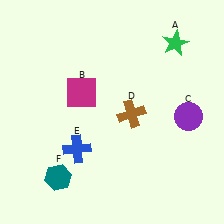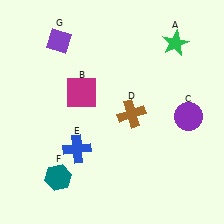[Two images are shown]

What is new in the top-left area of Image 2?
A purple diamond (G) was added in the top-left area of Image 2.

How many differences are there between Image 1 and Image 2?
There is 1 difference between the two images.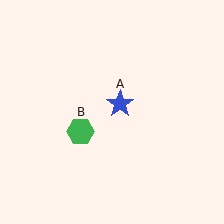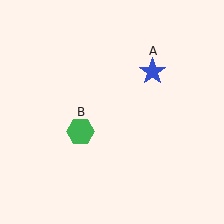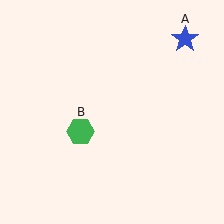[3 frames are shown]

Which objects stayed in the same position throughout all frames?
Green hexagon (object B) remained stationary.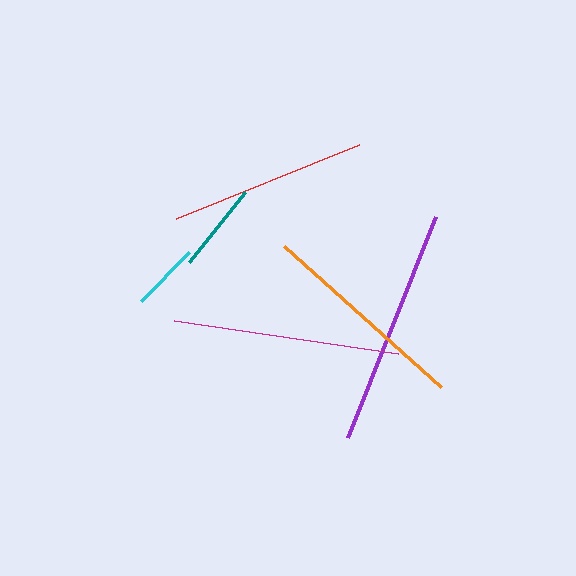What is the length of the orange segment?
The orange segment is approximately 211 pixels long.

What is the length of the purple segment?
The purple segment is approximately 238 pixels long.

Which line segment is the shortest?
The cyan line is the shortest at approximately 69 pixels.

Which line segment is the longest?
The purple line is the longest at approximately 238 pixels.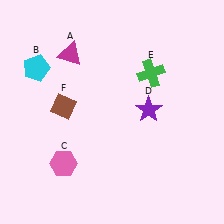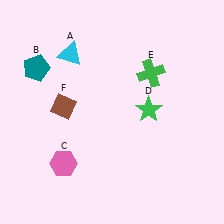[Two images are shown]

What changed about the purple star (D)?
In Image 1, D is purple. In Image 2, it changed to green.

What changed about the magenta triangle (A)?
In Image 1, A is magenta. In Image 2, it changed to cyan.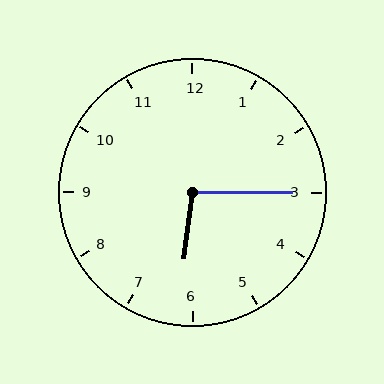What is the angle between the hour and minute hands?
Approximately 98 degrees.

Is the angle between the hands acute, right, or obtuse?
It is obtuse.